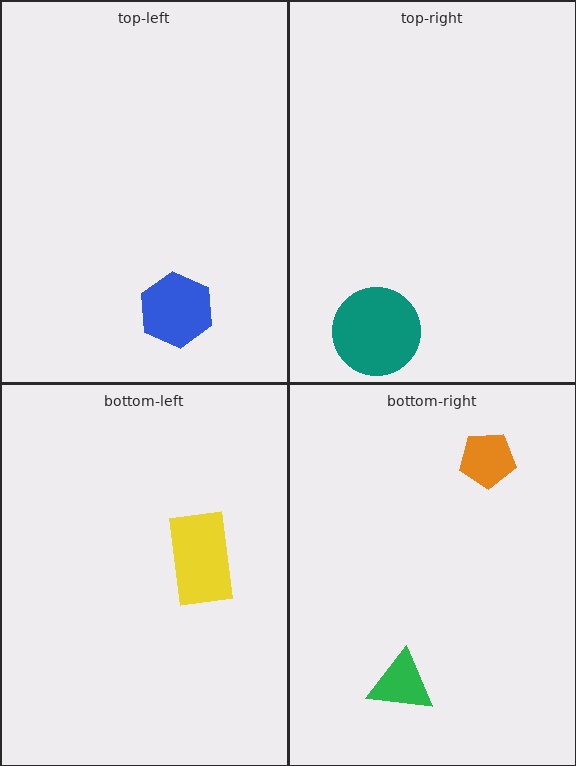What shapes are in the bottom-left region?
The yellow rectangle.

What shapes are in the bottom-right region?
The green triangle, the orange pentagon.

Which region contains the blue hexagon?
The top-left region.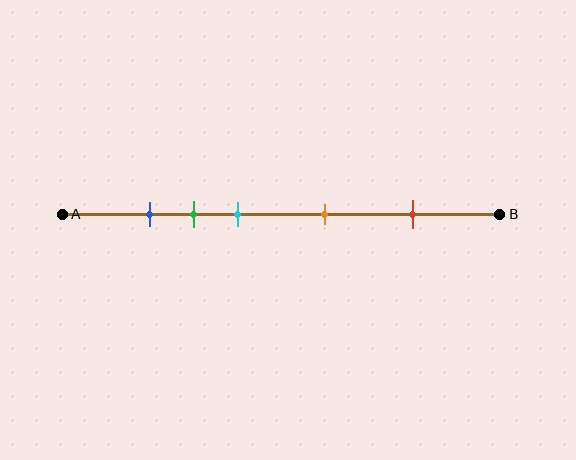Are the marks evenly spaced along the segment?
No, the marks are not evenly spaced.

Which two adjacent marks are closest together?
The blue and green marks are the closest adjacent pair.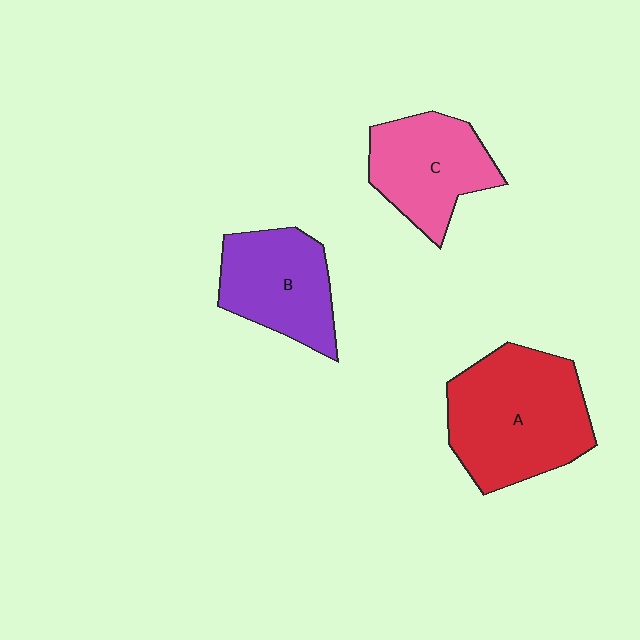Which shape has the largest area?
Shape A (red).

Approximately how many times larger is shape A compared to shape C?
Approximately 1.5 times.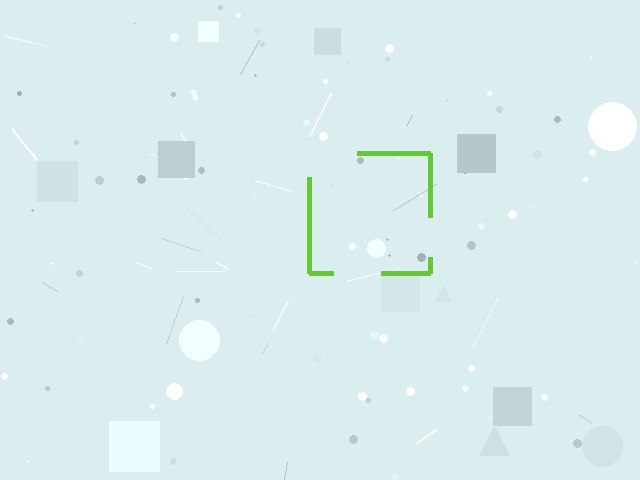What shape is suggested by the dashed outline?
The dashed outline suggests a square.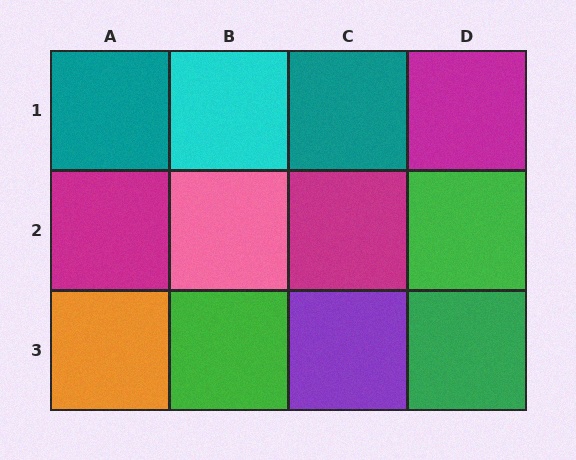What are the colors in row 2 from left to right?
Magenta, pink, magenta, green.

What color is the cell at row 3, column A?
Orange.